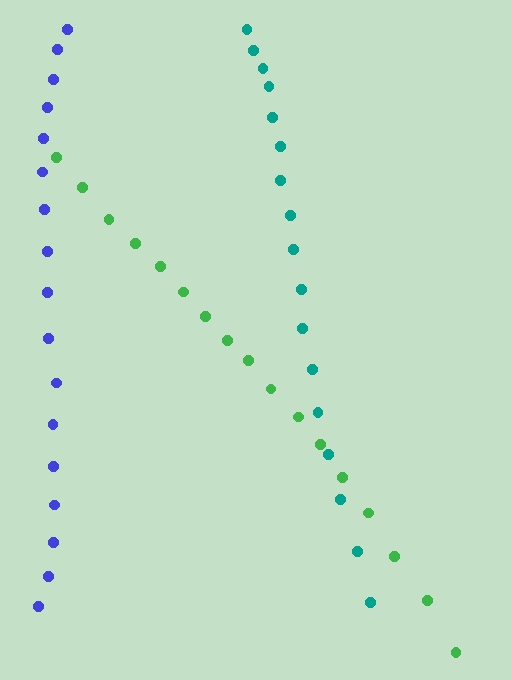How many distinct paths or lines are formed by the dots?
There are 3 distinct paths.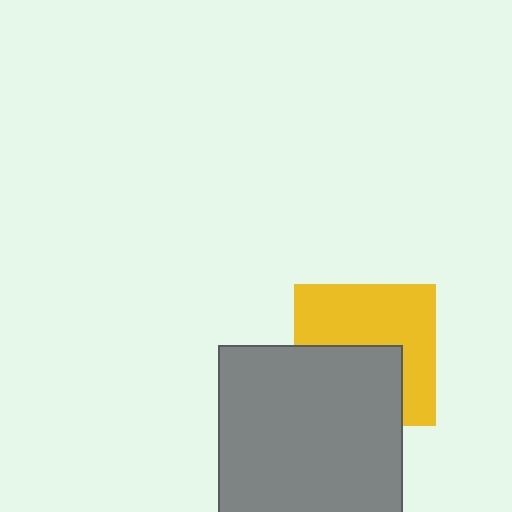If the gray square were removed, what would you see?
You would see the complete yellow square.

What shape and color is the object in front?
The object in front is a gray square.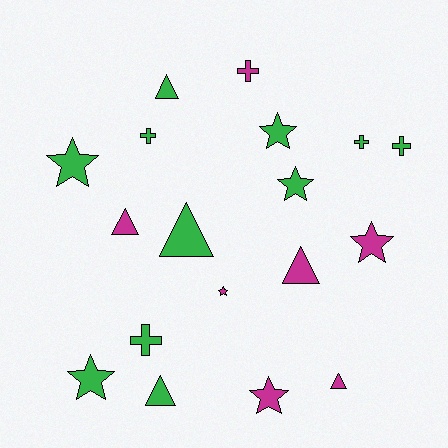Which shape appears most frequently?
Star, with 7 objects.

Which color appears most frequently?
Green, with 11 objects.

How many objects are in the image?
There are 18 objects.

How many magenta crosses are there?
There is 1 magenta cross.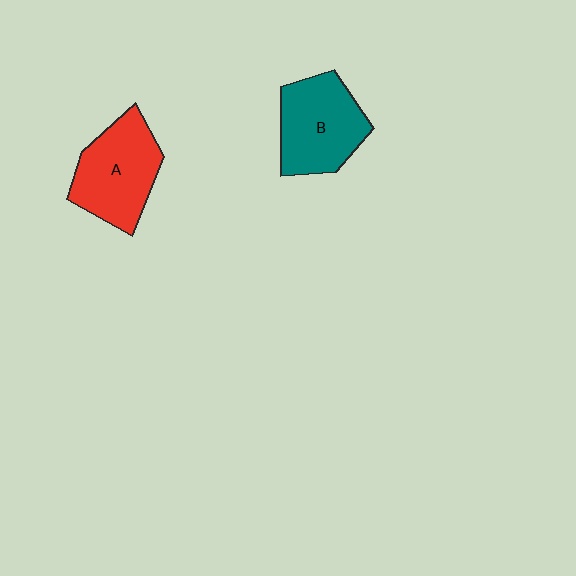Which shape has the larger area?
Shape A (red).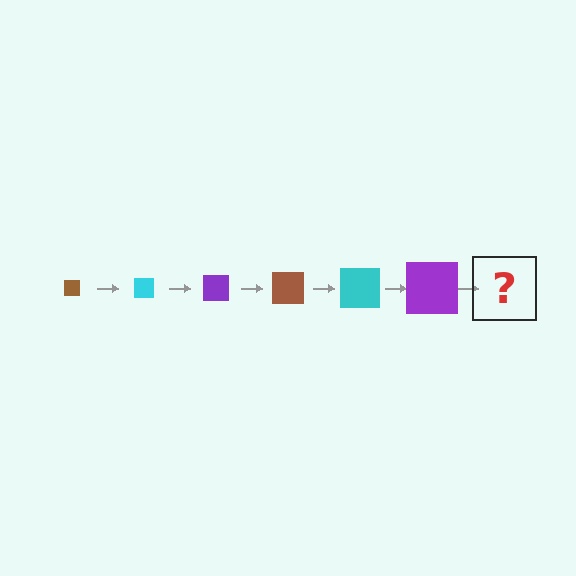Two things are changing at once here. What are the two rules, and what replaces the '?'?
The two rules are that the square grows larger each step and the color cycles through brown, cyan, and purple. The '?' should be a brown square, larger than the previous one.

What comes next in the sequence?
The next element should be a brown square, larger than the previous one.